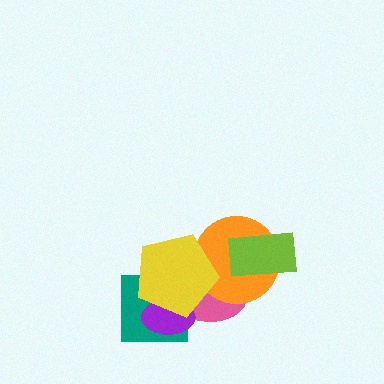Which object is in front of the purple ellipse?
The yellow pentagon is in front of the purple ellipse.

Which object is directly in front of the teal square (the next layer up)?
The purple ellipse is directly in front of the teal square.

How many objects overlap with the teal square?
3 objects overlap with the teal square.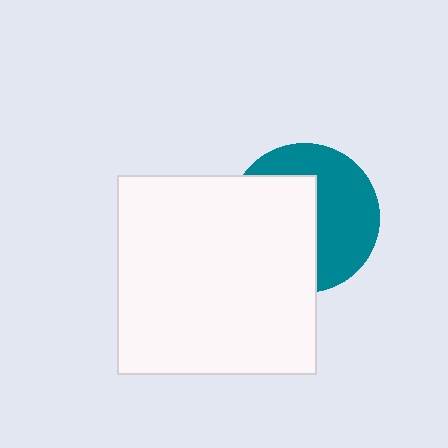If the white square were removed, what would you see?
You would see the complete teal circle.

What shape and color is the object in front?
The object in front is a white square.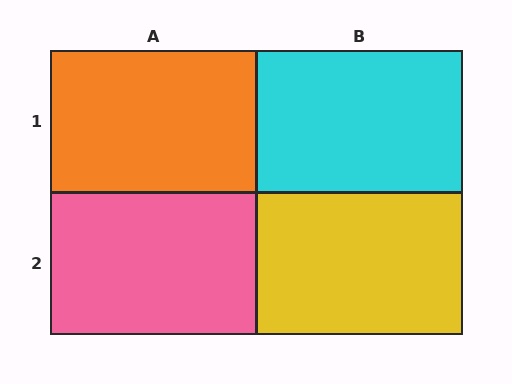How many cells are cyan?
1 cell is cyan.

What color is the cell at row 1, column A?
Orange.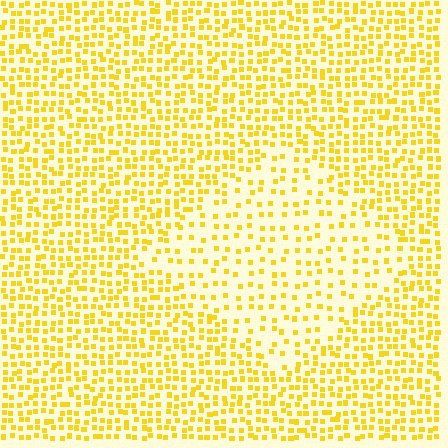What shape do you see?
I see a diamond.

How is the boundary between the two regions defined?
The boundary is defined by a change in element density (approximately 2.0x ratio). All elements are the same color, size, and shape.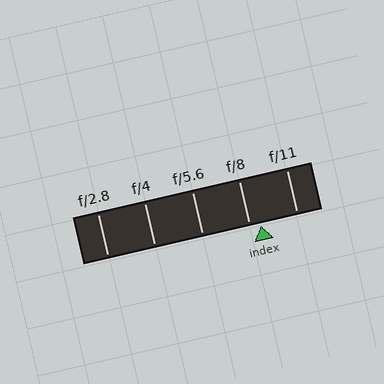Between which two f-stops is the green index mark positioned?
The index mark is between f/8 and f/11.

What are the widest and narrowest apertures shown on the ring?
The widest aperture shown is f/2.8 and the narrowest is f/11.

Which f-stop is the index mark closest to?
The index mark is closest to f/8.